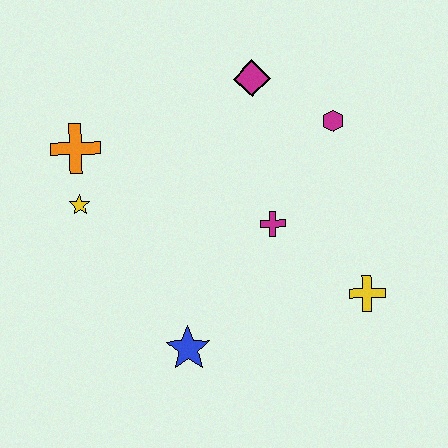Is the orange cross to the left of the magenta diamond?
Yes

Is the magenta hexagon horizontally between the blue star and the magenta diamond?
No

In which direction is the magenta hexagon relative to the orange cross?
The magenta hexagon is to the right of the orange cross.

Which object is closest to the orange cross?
The yellow star is closest to the orange cross.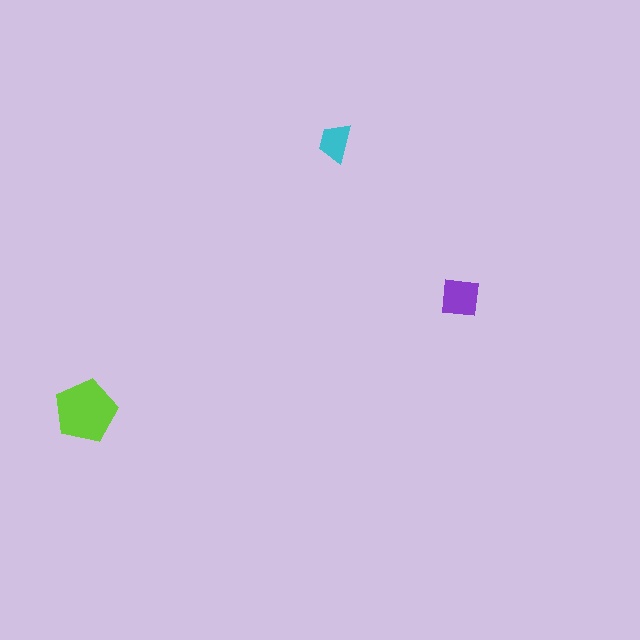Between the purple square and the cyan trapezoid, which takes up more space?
The purple square.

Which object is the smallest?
The cyan trapezoid.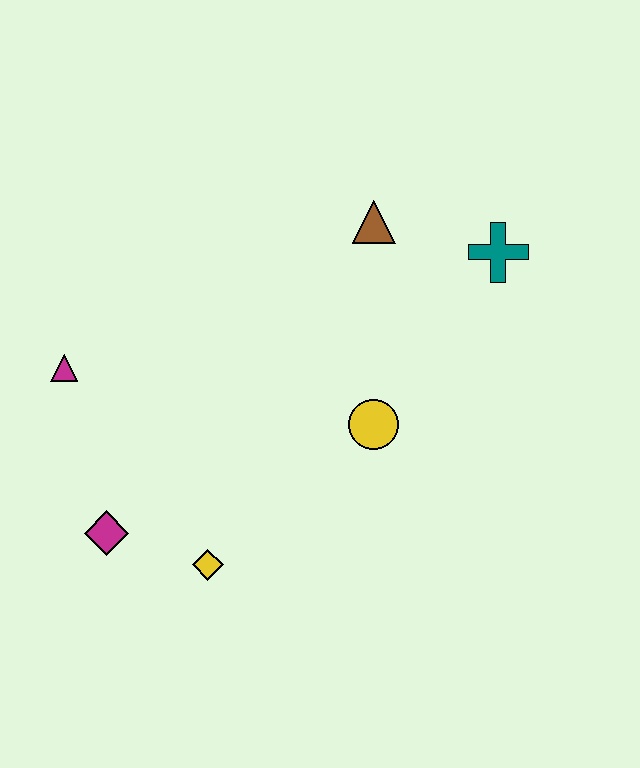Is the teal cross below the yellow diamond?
No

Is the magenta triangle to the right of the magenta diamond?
No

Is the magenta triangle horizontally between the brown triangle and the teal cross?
No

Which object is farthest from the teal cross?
The magenta diamond is farthest from the teal cross.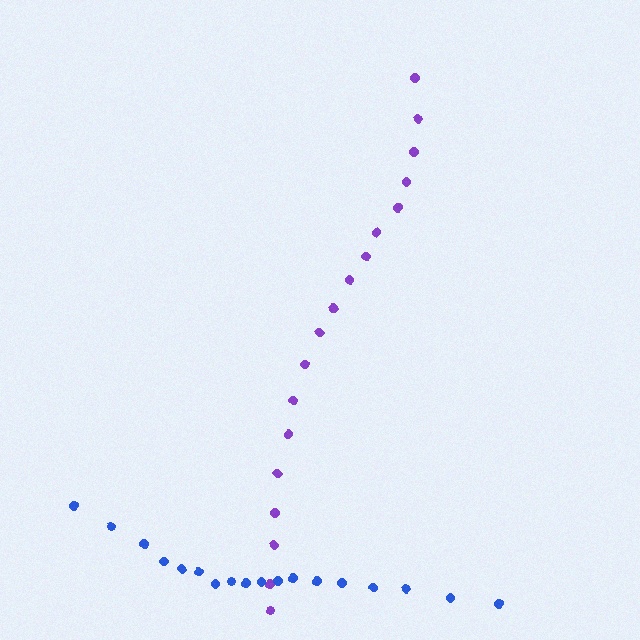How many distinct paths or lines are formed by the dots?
There are 2 distinct paths.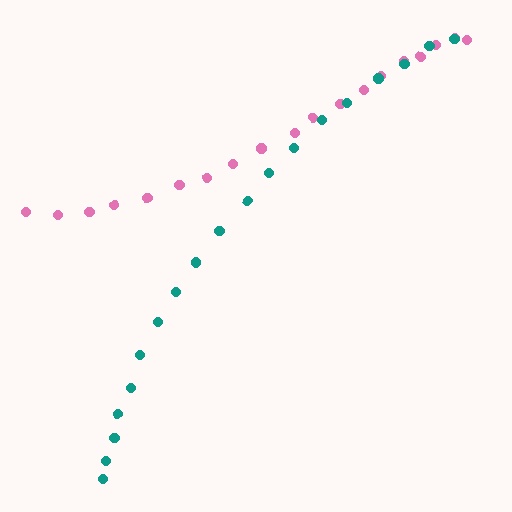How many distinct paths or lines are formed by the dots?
There are 2 distinct paths.